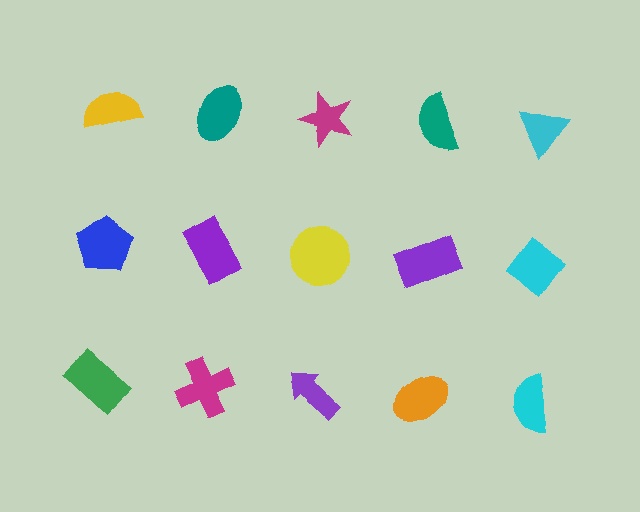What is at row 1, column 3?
A magenta star.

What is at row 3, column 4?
An orange ellipse.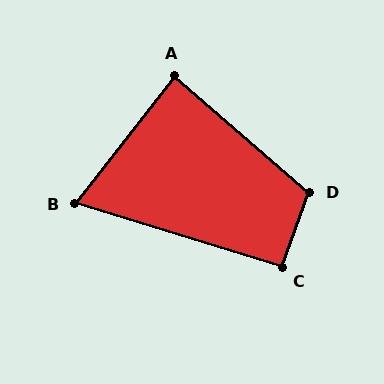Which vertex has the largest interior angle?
D, at approximately 111 degrees.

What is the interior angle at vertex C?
Approximately 93 degrees (approximately right).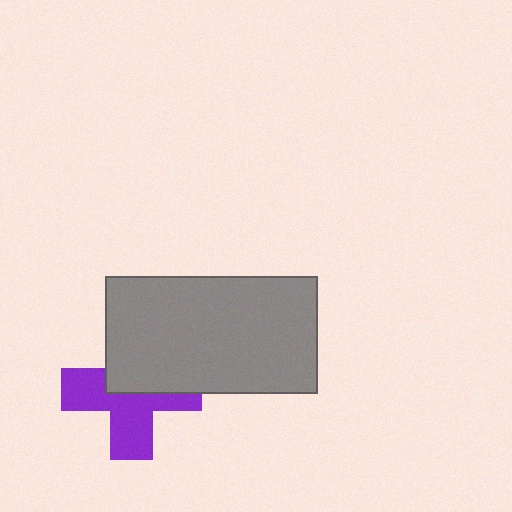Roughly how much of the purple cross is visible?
About half of it is visible (roughly 56%).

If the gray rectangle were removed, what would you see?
You would see the complete purple cross.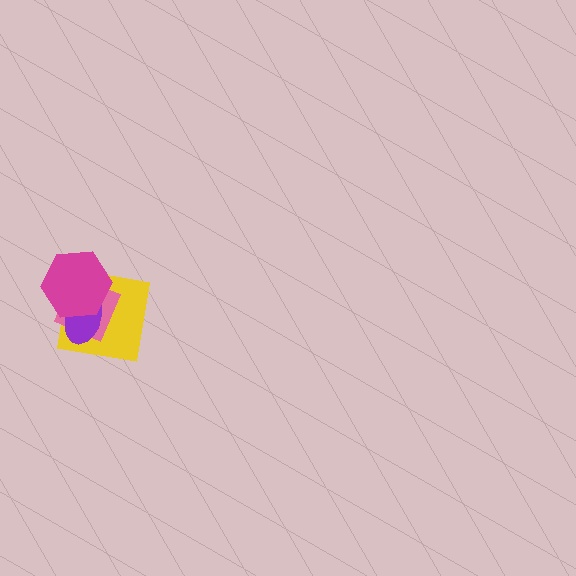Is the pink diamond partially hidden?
Yes, it is partially covered by another shape.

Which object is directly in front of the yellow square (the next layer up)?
The pink diamond is directly in front of the yellow square.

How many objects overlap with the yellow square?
3 objects overlap with the yellow square.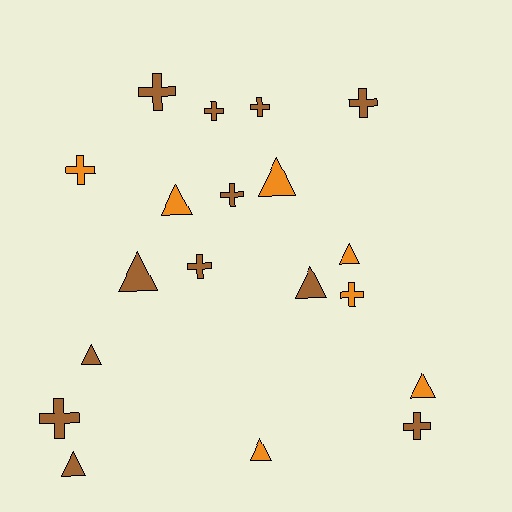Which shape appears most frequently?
Cross, with 10 objects.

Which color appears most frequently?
Brown, with 12 objects.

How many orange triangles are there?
There are 5 orange triangles.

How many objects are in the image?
There are 19 objects.